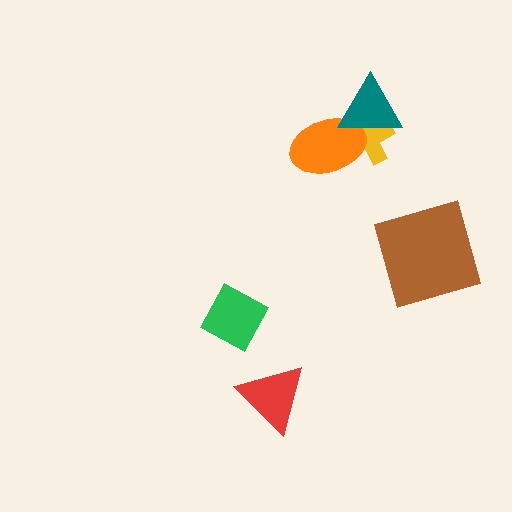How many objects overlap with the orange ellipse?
2 objects overlap with the orange ellipse.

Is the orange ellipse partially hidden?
Yes, it is partially covered by another shape.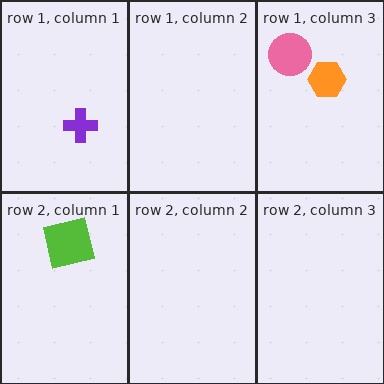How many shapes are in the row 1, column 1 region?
1.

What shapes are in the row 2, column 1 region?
The lime square.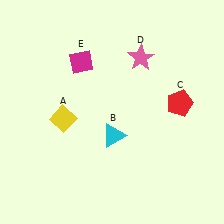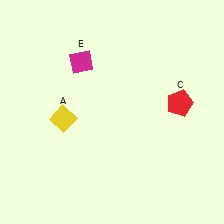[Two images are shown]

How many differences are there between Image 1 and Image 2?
There are 2 differences between the two images.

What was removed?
The cyan triangle (B), the pink star (D) were removed in Image 2.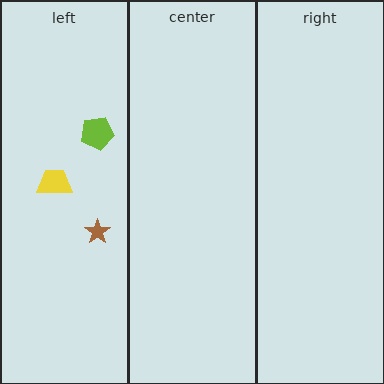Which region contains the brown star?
The left region.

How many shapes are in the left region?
3.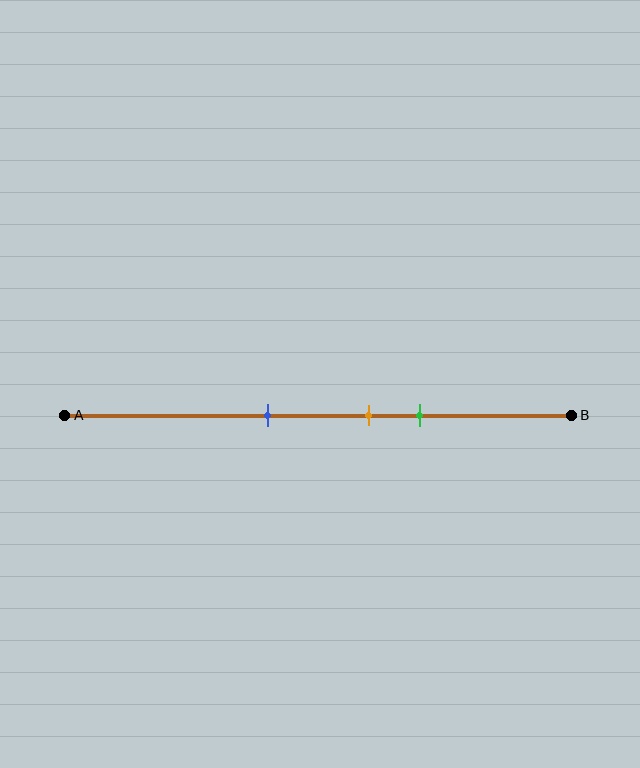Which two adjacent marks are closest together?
The orange and green marks are the closest adjacent pair.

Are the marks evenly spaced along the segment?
Yes, the marks are approximately evenly spaced.